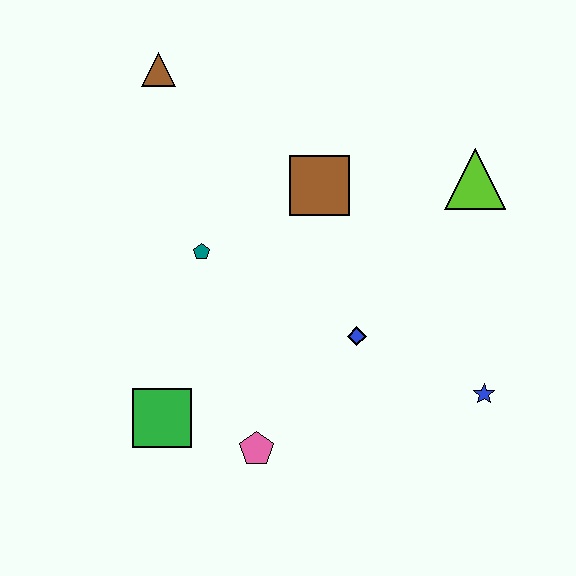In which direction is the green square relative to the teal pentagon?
The green square is below the teal pentagon.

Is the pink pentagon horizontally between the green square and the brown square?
Yes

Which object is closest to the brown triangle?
The teal pentagon is closest to the brown triangle.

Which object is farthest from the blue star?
The brown triangle is farthest from the blue star.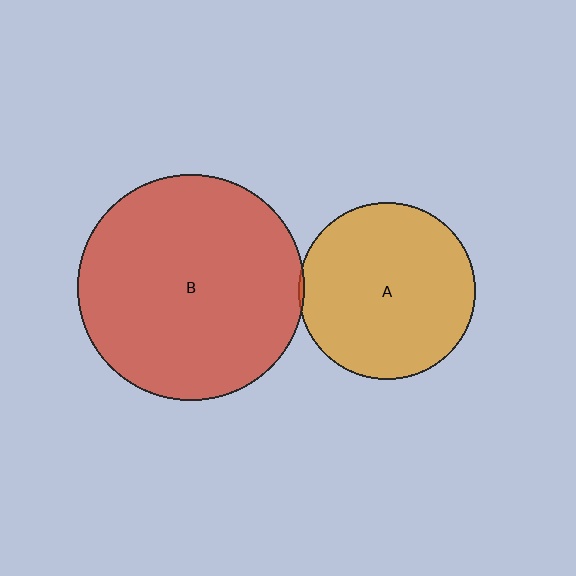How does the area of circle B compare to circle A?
Approximately 1.6 times.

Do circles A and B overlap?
Yes.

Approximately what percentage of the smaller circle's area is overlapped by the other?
Approximately 5%.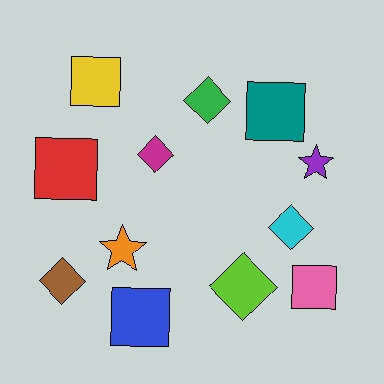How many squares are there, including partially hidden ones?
There are 5 squares.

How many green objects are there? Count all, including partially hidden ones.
There is 1 green object.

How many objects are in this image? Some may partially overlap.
There are 12 objects.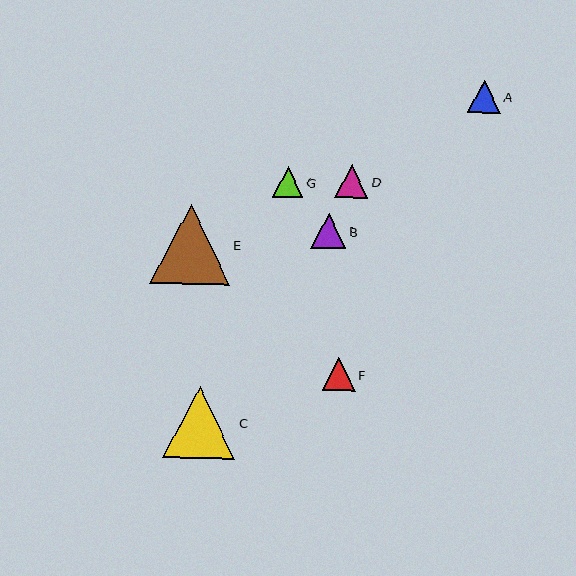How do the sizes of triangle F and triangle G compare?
Triangle F and triangle G are approximately the same size.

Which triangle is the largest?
Triangle E is the largest with a size of approximately 80 pixels.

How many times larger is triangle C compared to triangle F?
Triangle C is approximately 2.2 times the size of triangle F.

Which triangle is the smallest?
Triangle G is the smallest with a size of approximately 30 pixels.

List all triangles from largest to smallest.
From largest to smallest: E, C, B, F, D, A, G.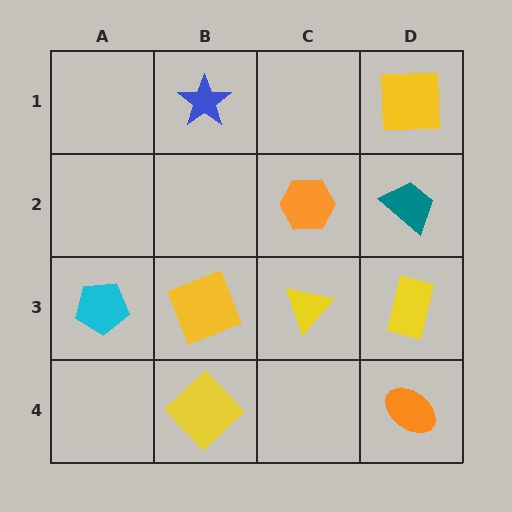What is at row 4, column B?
A yellow diamond.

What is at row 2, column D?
A teal trapezoid.